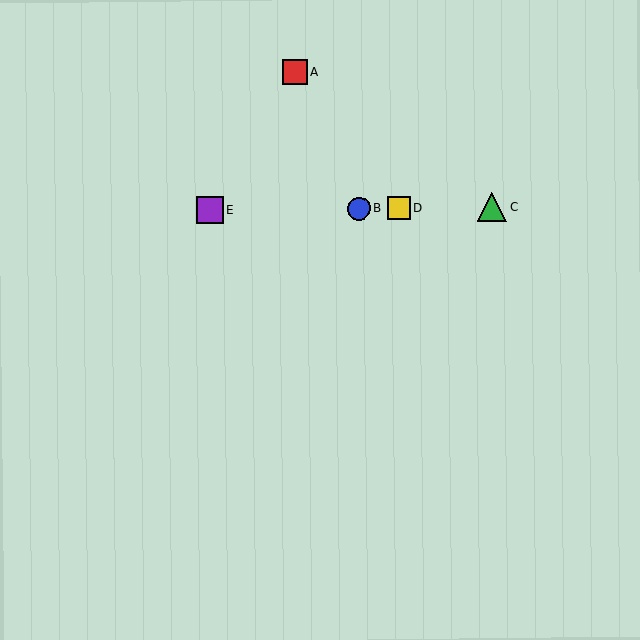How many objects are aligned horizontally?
4 objects (B, C, D, E) are aligned horizontally.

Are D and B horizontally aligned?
Yes, both are at y≈208.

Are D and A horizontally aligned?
No, D is at y≈208 and A is at y≈72.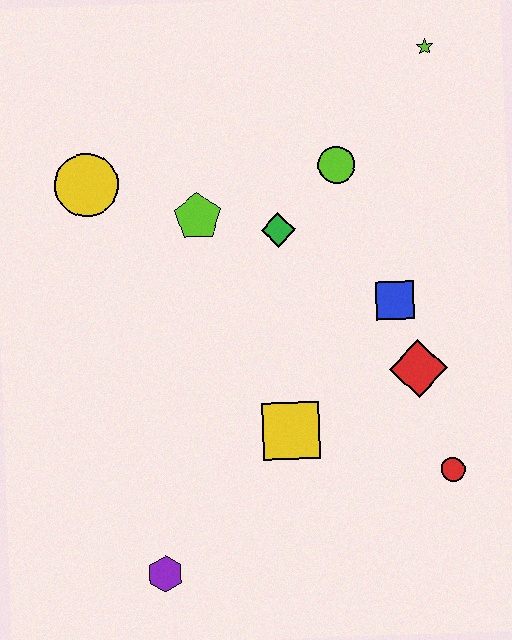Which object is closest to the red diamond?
The blue square is closest to the red diamond.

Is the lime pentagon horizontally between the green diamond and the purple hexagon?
Yes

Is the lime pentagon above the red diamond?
Yes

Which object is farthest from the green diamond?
The purple hexagon is farthest from the green diamond.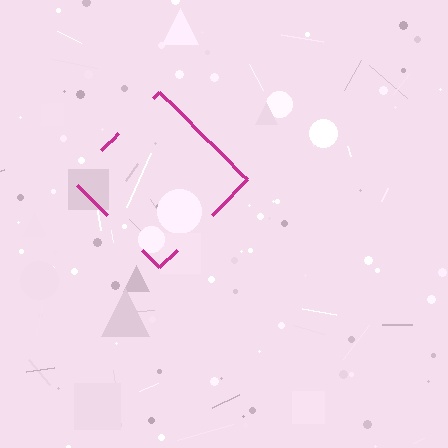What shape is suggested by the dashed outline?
The dashed outline suggests a diamond.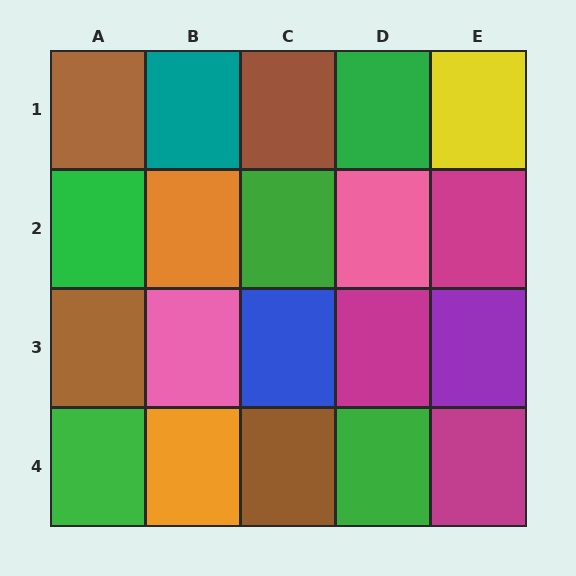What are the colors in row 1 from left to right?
Brown, teal, brown, green, yellow.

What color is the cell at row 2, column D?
Pink.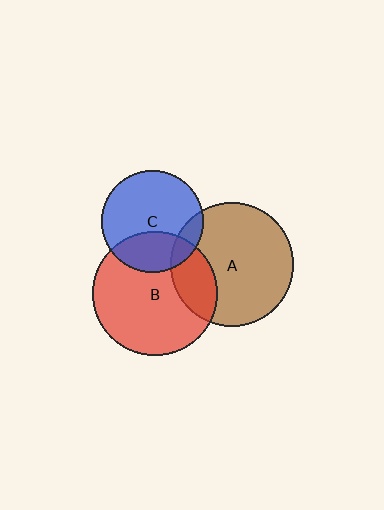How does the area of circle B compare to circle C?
Approximately 1.5 times.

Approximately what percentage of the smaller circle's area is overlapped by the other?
Approximately 10%.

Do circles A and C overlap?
Yes.